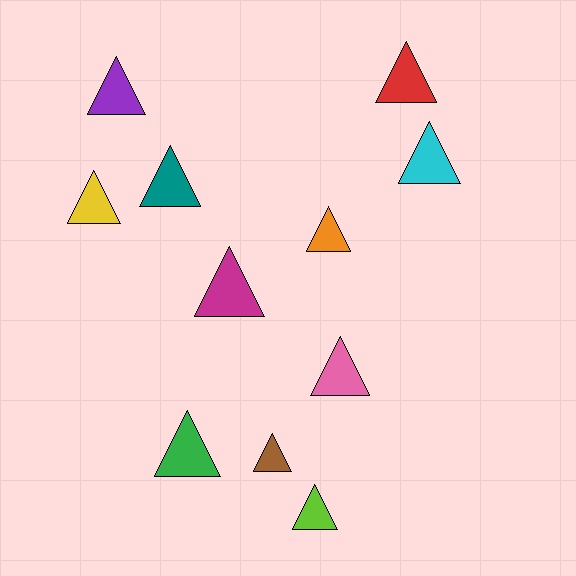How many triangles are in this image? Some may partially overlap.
There are 11 triangles.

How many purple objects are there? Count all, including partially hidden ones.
There is 1 purple object.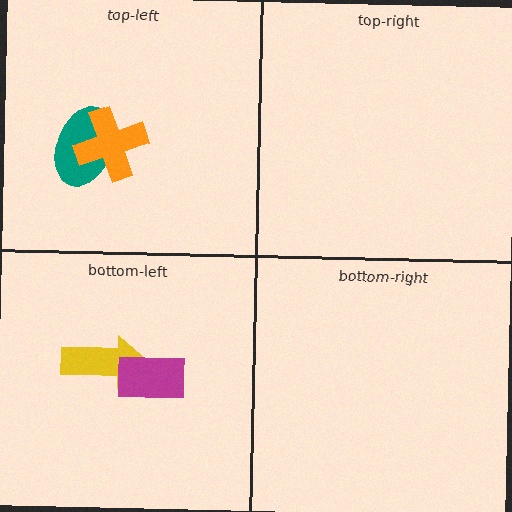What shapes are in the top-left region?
The teal ellipse, the orange cross.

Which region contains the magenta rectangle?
The bottom-left region.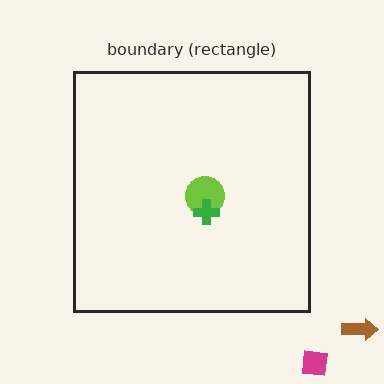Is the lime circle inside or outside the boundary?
Inside.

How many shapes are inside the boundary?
2 inside, 2 outside.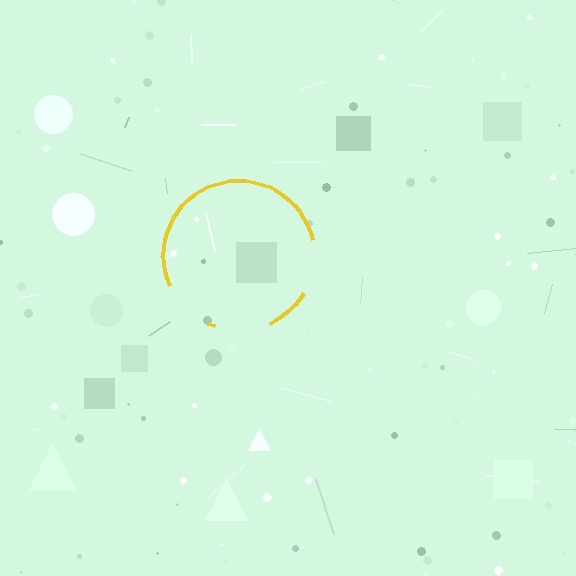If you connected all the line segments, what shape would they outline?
They would outline a circle.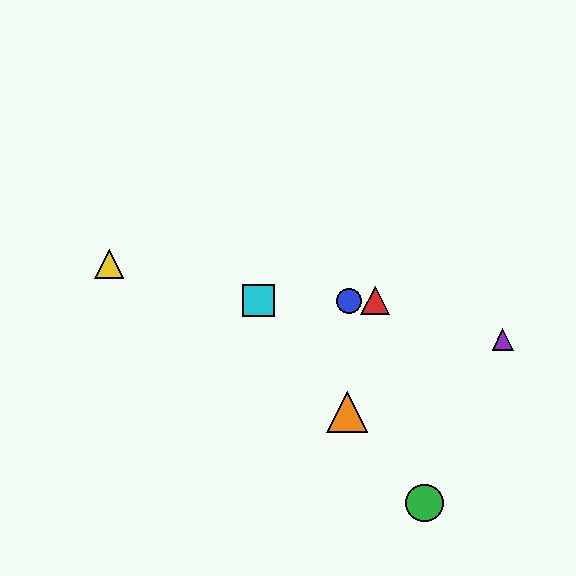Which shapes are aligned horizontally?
The red triangle, the blue circle, the cyan square are aligned horizontally.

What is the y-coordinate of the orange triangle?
The orange triangle is at y≈412.